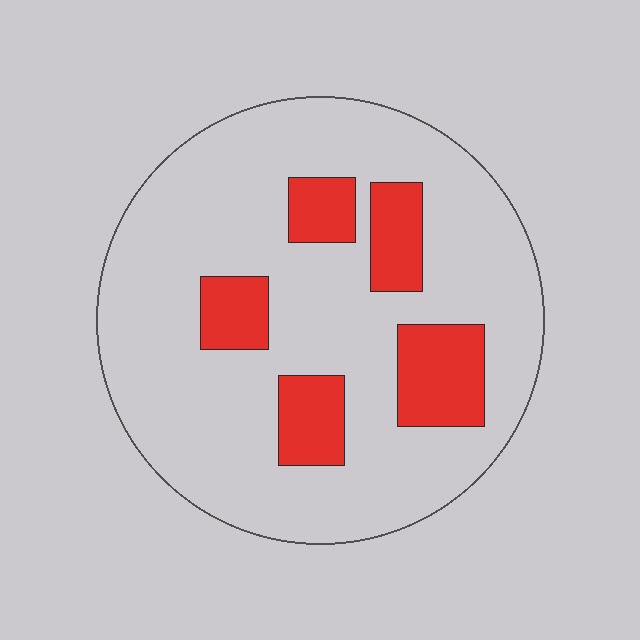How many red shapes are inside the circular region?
5.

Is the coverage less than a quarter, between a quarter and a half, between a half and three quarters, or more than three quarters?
Less than a quarter.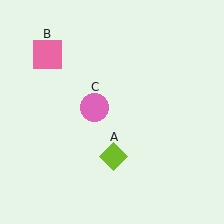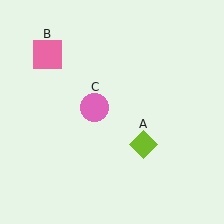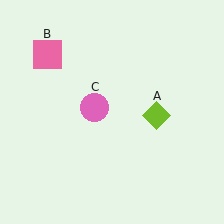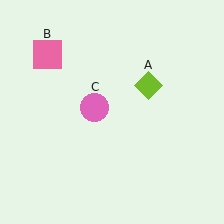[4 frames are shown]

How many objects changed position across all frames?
1 object changed position: lime diamond (object A).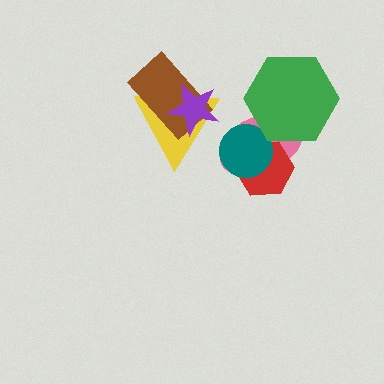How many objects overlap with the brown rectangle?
2 objects overlap with the brown rectangle.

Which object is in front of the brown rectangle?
The purple star is in front of the brown rectangle.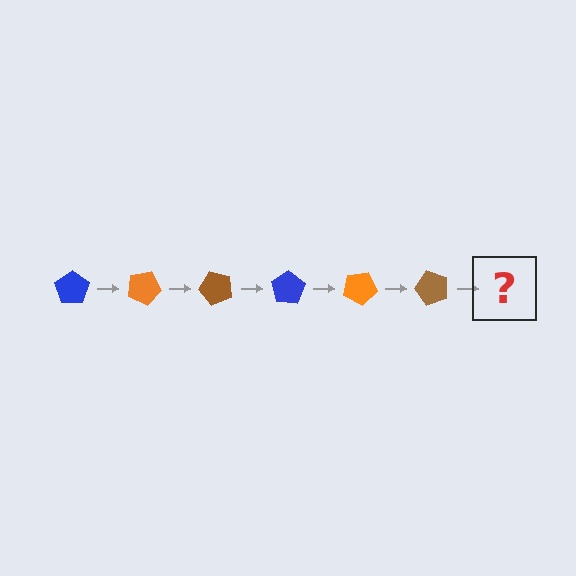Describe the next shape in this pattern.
It should be a blue pentagon, rotated 150 degrees from the start.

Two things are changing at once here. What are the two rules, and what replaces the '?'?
The two rules are that it rotates 25 degrees each step and the color cycles through blue, orange, and brown. The '?' should be a blue pentagon, rotated 150 degrees from the start.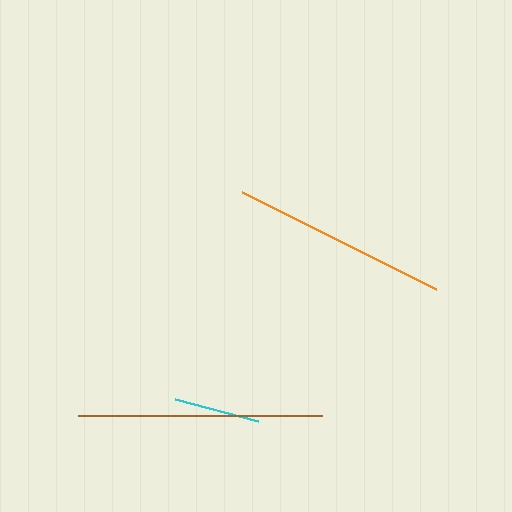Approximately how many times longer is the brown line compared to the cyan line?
The brown line is approximately 2.8 times the length of the cyan line.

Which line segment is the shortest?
The cyan line is the shortest at approximately 87 pixels.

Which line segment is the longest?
The brown line is the longest at approximately 243 pixels.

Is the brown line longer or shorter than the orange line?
The brown line is longer than the orange line.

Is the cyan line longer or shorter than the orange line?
The orange line is longer than the cyan line.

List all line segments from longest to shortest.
From longest to shortest: brown, orange, cyan.